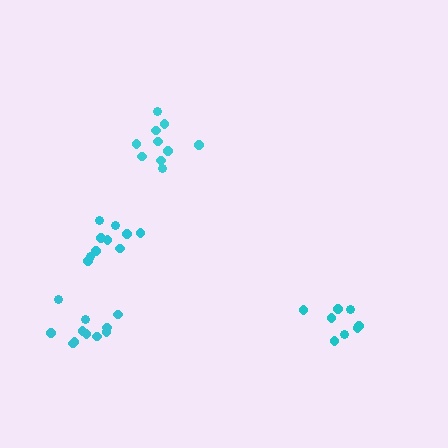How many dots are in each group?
Group 1: 10 dots, Group 2: 11 dots, Group 3: 8 dots, Group 4: 11 dots (40 total).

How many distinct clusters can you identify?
There are 4 distinct clusters.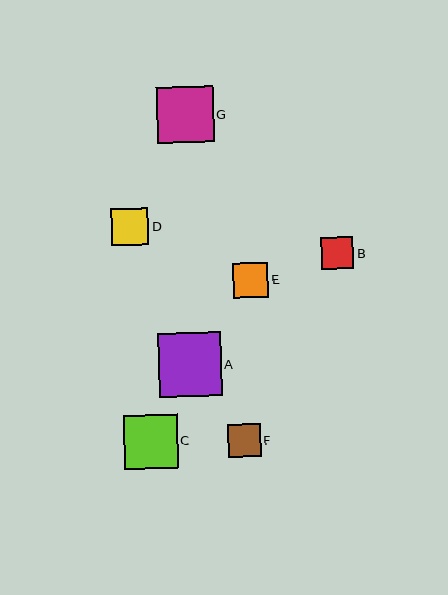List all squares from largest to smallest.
From largest to smallest: A, G, C, D, E, F, B.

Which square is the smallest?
Square B is the smallest with a size of approximately 32 pixels.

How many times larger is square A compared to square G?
Square A is approximately 1.1 times the size of square G.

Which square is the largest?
Square A is the largest with a size of approximately 63 pixels.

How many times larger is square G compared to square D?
Square G is approximately 1.5 times the size of square D.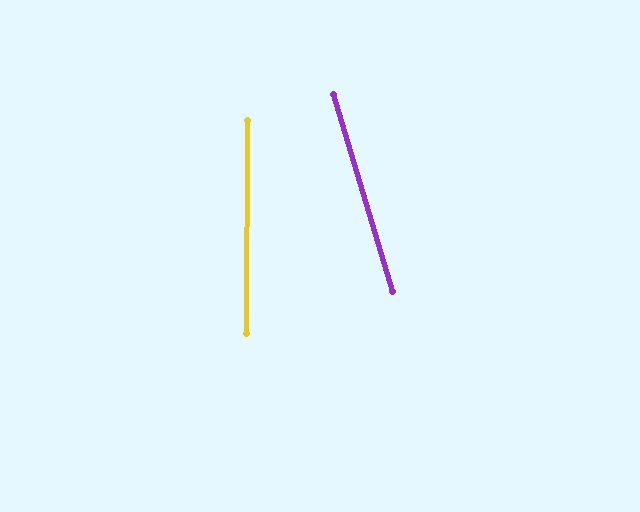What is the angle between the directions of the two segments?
Approximately 17 degrees.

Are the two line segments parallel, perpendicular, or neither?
Neither parallel nor perpendicular — they differ by about 17°.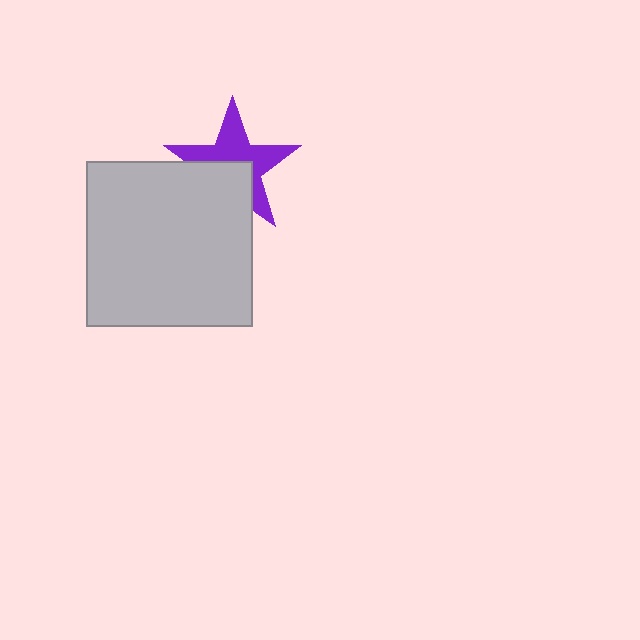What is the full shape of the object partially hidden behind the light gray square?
The partially hidden object is a purple star.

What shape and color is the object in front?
The object in front is a light gray square.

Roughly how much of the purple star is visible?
About half of it is visible (roughly 58%).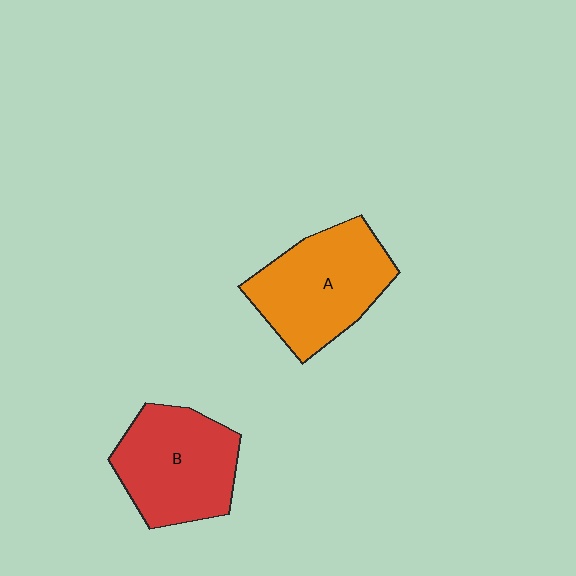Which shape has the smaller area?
Shape B (red).